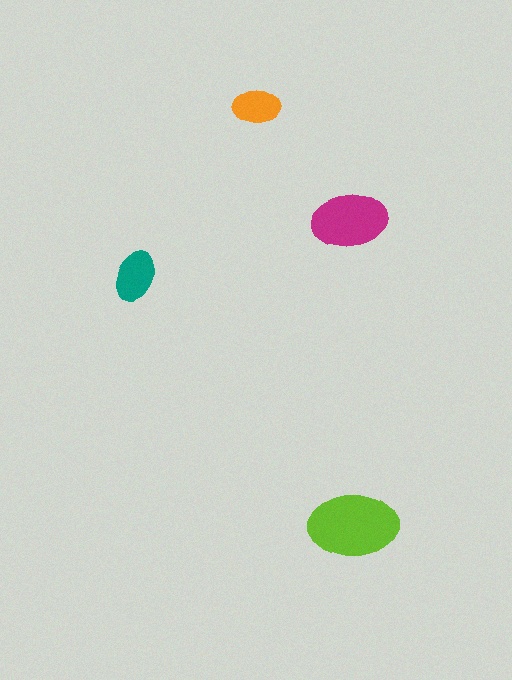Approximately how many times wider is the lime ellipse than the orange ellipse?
About 2 times wider.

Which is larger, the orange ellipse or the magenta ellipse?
The magenta one.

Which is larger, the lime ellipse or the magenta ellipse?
The lime one.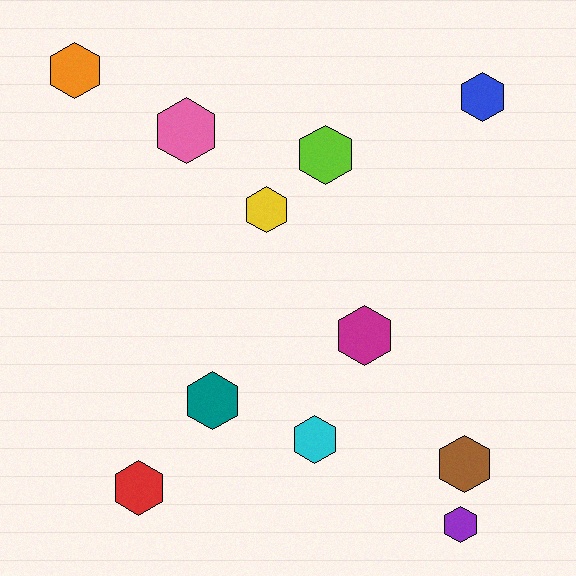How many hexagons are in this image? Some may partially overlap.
There are 11 hexagons.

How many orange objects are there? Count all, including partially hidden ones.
There is 1 orange object.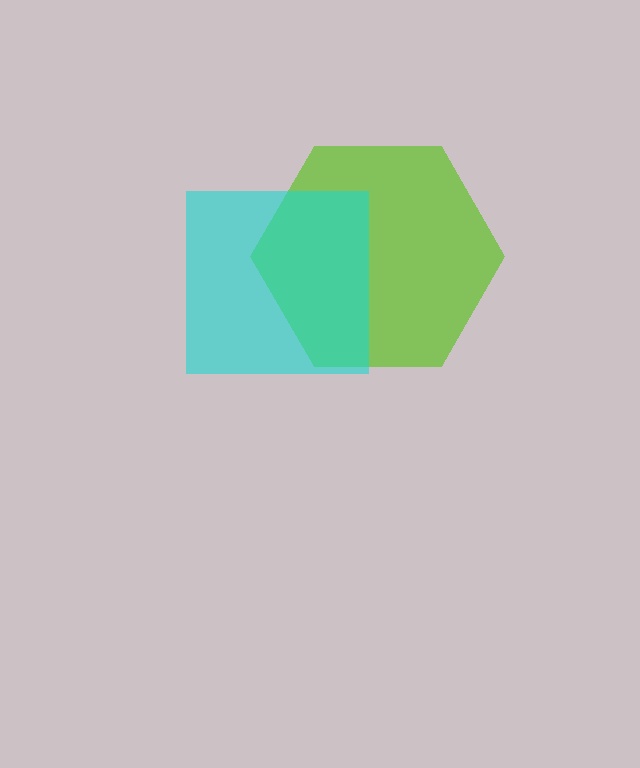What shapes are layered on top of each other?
The layered shapes are: a lime hexagon, a cyan square.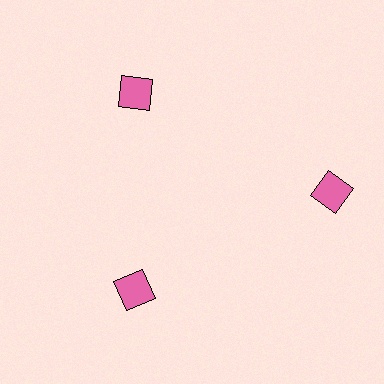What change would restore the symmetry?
The symmetry would be restored by moving it inward, back onto the ring so that all 3 diamonds sit at equal angles and equal distance from the center.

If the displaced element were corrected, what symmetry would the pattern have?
It would have 3-fold rotational symmetry — the pattern would map onto itself every 120 degrees.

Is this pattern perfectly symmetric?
No. The 3 pink diamonds are arranged in a ring, but one element near the 3 o'clock position is pushed outward from the center, breaking the 3-fold rotational symmetry.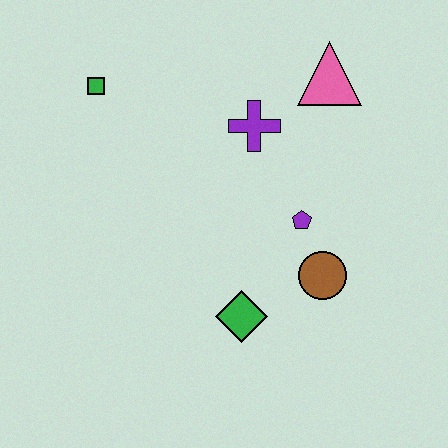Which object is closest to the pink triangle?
The purple cross is closest to the pink triangle.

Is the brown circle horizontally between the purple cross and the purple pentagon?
No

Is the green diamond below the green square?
Yes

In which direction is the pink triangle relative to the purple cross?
The pink triangle is to the right of the purple cross.